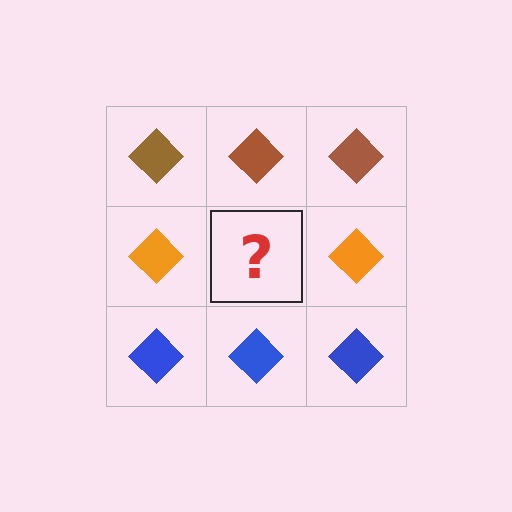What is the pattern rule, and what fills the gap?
The rule is that each row has a consistent color. The gap should be filled with an orange diamond.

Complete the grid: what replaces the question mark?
The question mark should be replaced with an orange diamond.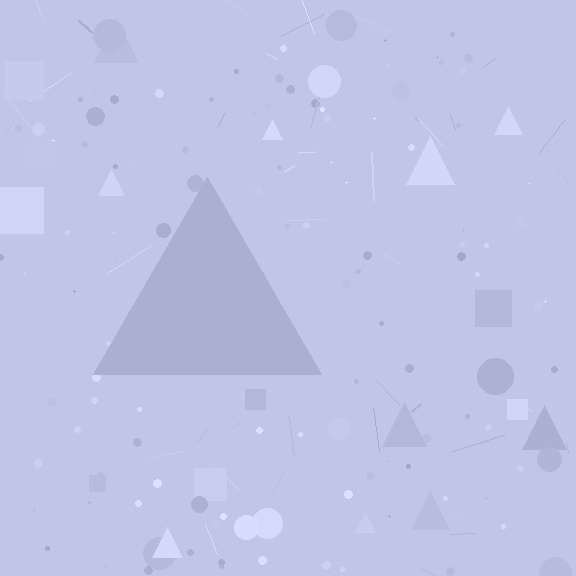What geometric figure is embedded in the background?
A triangle is embedded in the background.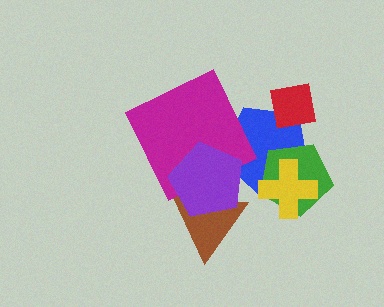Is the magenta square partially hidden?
Yes, it is partially covered by another shape.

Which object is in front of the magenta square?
The purple pentagon is in front of the magenta square.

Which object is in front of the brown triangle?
The purple pentagon is in front of the brown triangle.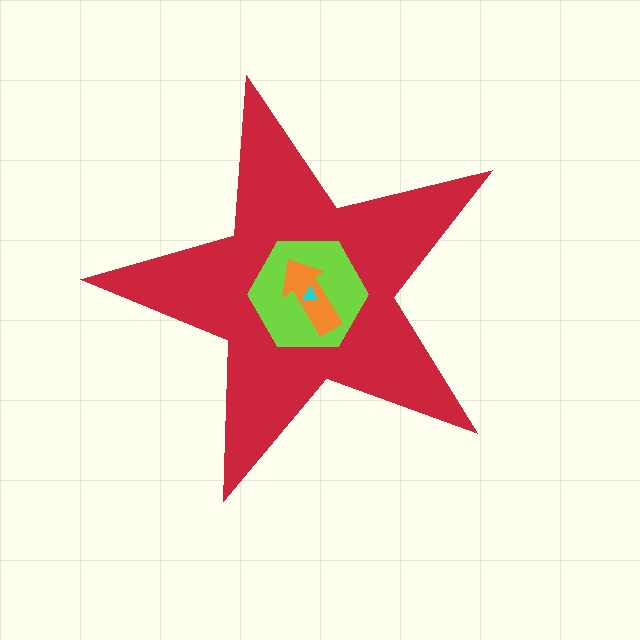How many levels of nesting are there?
4.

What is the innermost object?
The cyan triangle.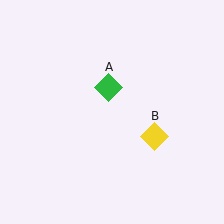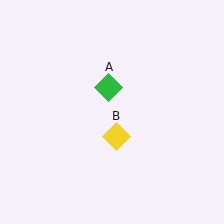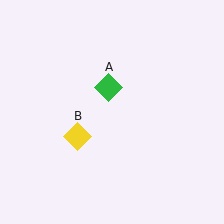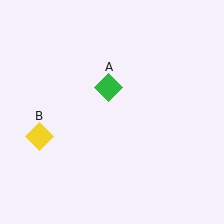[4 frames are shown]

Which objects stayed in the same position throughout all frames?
Green diamond (object A) remained stationary.